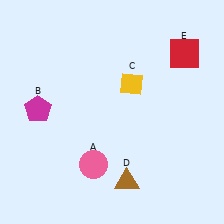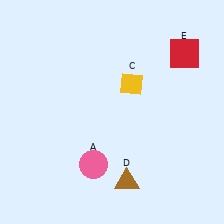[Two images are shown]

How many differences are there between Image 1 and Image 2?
There is 1 difference between the two images.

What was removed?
The magenta pentagon (B) was removed in Image 2.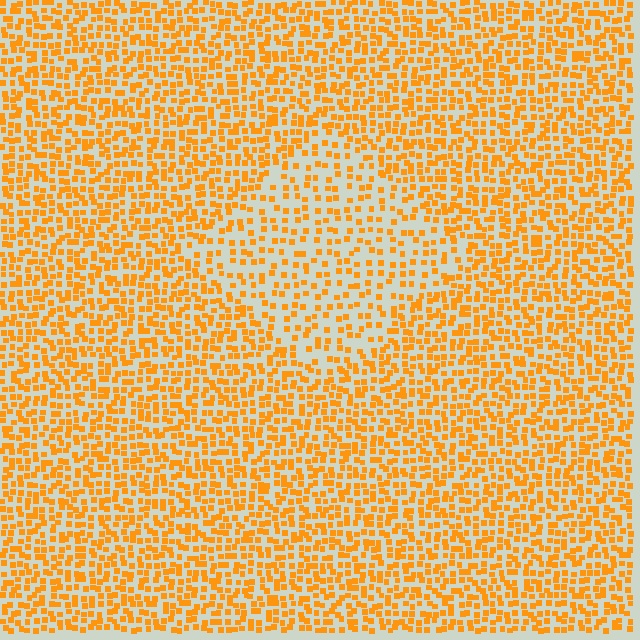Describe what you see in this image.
The image contains small orange elements arranged at two different densities. A diamond-shaped region is visible where the elements are less densely packed than the surrounding area.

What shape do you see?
I see a diamond.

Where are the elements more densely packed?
The elements are more densely packed outside the diamond boundary.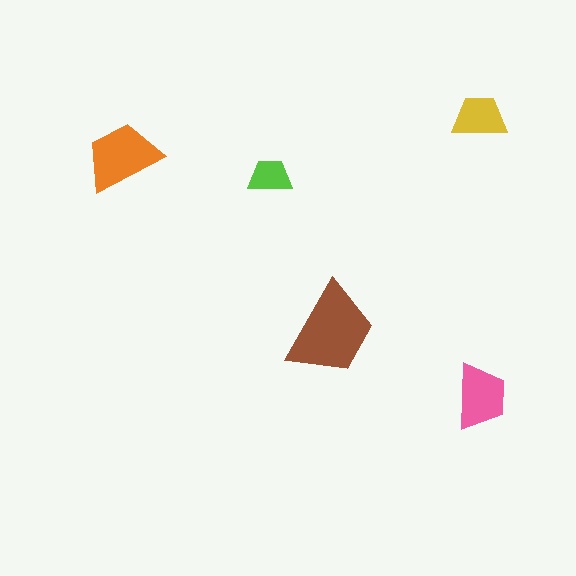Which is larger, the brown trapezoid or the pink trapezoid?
The brown one.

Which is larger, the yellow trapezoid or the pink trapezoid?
The pink one.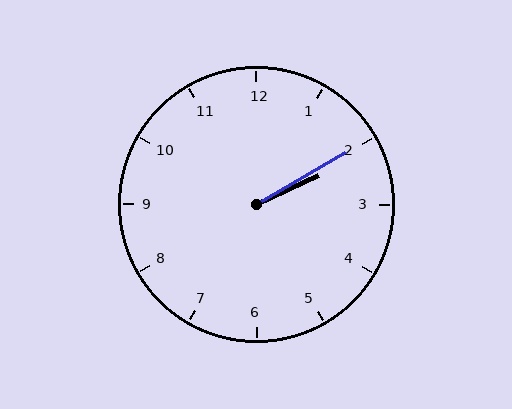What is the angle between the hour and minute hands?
Approximately 5 degrees.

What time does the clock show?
2:10.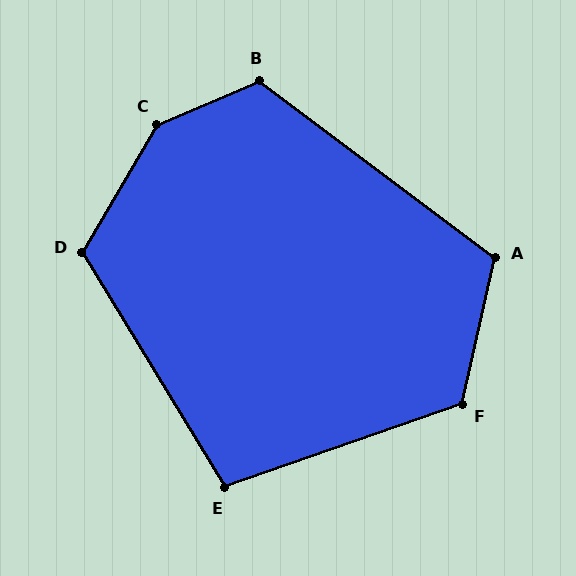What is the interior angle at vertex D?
Approximately 118 degrees (obtuse).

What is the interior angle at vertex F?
Approximately 122 degrees (obtuse).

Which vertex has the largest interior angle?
C, at approximately 144 degrees.